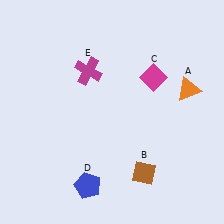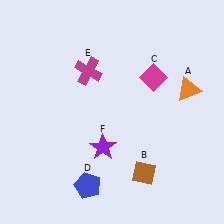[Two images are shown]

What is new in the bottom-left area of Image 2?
A purple star (F) was added in the bottom-left area of Image 2.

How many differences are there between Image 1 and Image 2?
There is 1 difference between the two images.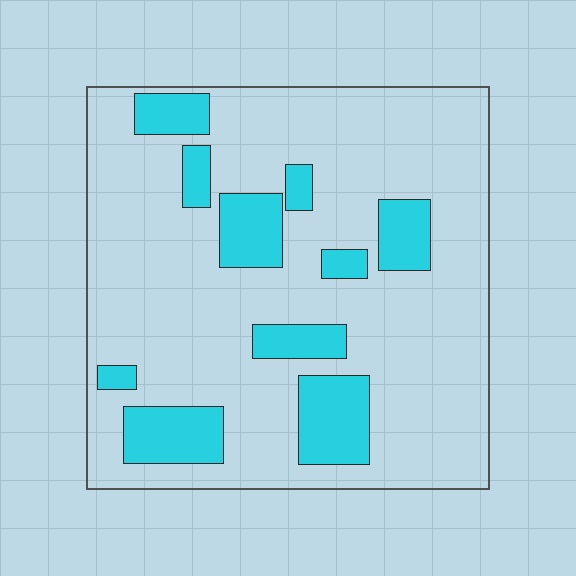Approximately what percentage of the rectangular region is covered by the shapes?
Approximately 20%.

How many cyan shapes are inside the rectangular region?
10.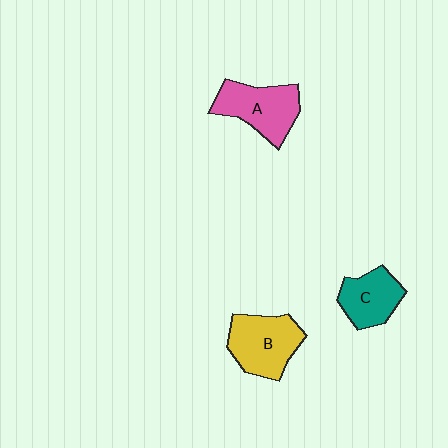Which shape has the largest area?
Shape B (yellow).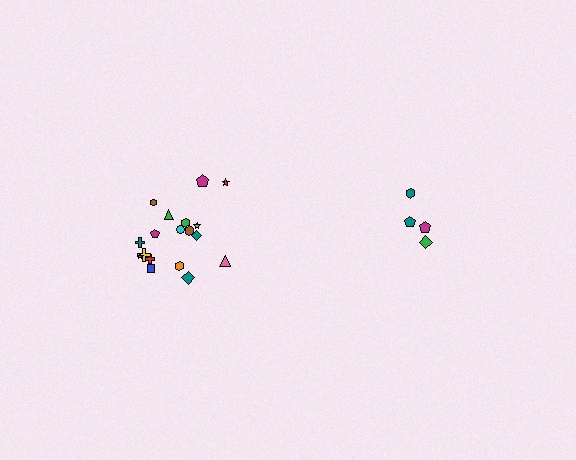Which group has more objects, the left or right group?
The left group.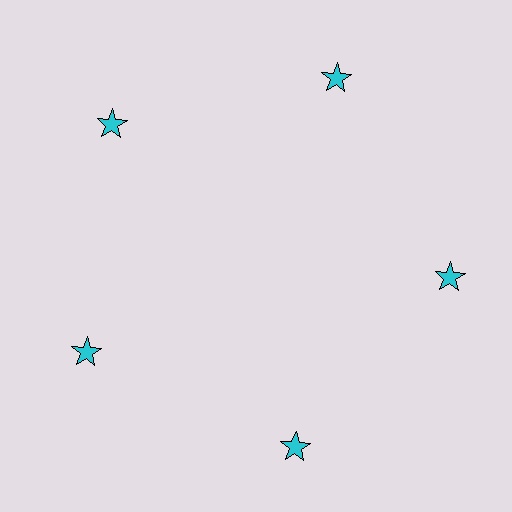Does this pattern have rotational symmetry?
Yes, this pattern has 5-fold rotational symmetry. It looks the same after rotating 72 degrees around the center.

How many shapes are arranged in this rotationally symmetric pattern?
There are 5 shapes, arranged in 5 groups of 1.